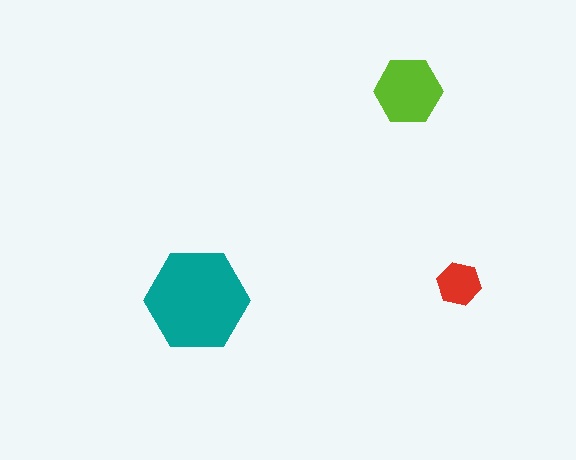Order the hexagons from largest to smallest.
the teal one, the lime one, the red one.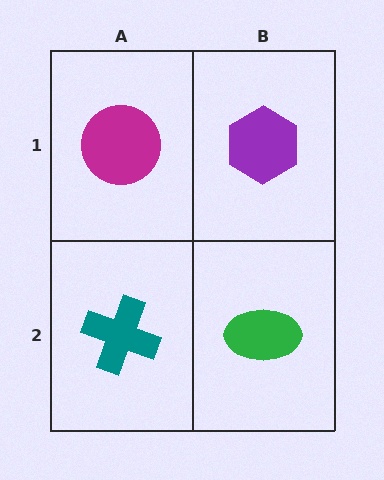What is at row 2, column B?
A green ellipse.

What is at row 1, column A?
A magenta circle.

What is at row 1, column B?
A purple hexagon.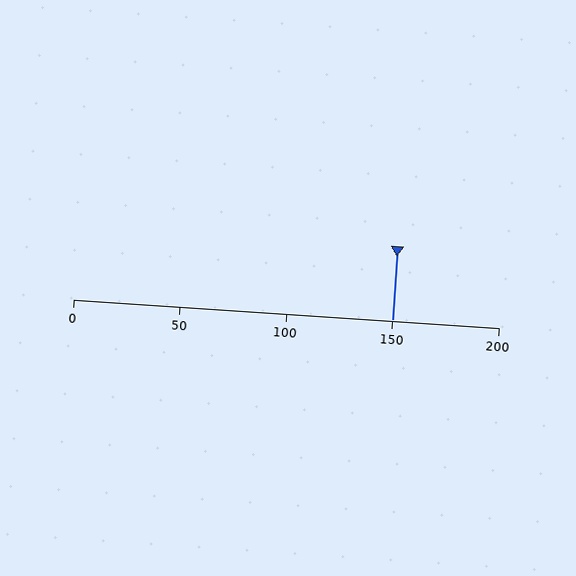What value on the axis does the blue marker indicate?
The marker indicates approximately 150.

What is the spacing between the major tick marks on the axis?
The major ticks are spaced 50 apart.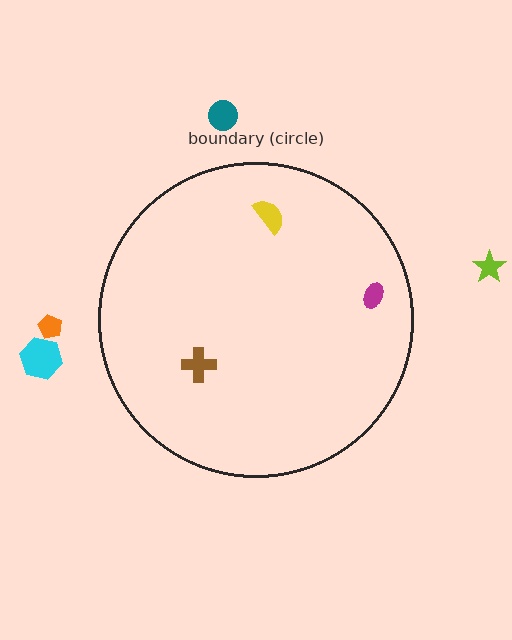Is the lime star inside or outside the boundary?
Outside.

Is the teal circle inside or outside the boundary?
Outside.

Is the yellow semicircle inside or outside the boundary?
Inside.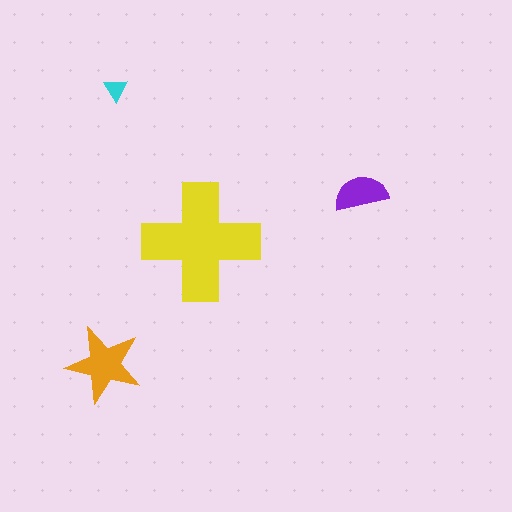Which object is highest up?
The cyan triangle is topmost.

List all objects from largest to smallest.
The yellow cross, the orange star, the purple semicircle, the cyan triangle.